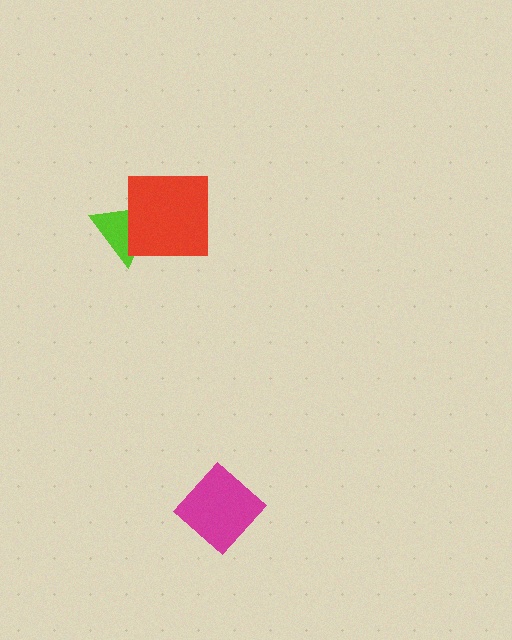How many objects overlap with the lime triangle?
1 object overlaps with the lime triangle.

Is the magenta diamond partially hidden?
No, no other shape covers it.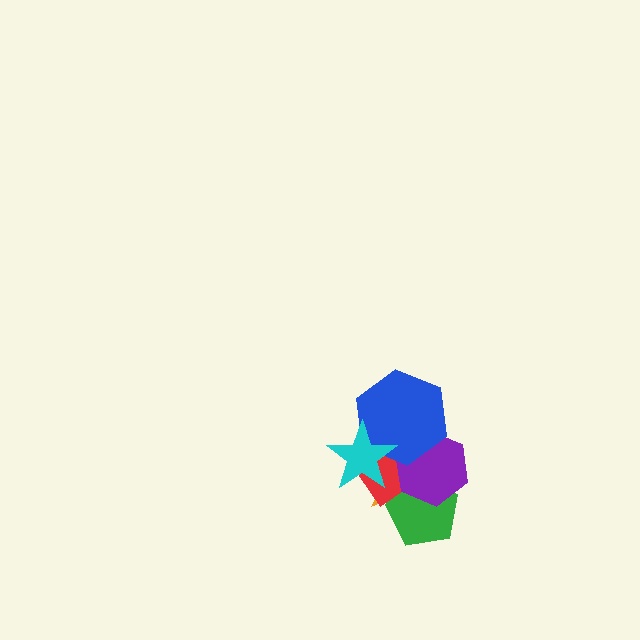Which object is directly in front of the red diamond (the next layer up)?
The purple hexagon is directly in front of the red diamond.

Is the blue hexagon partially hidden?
Yes, it is partially covered by another shape.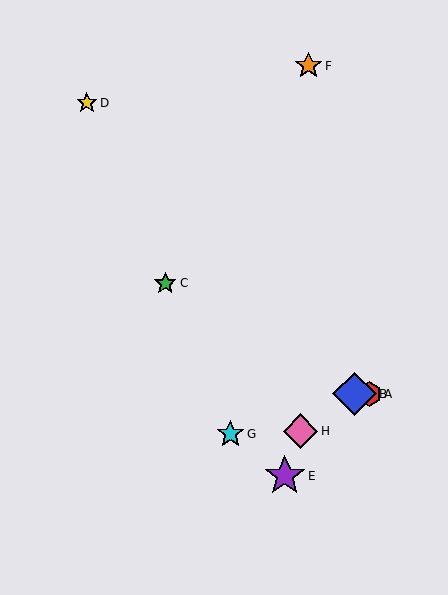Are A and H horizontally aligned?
No, A is at y≈394 and H is at y≈431.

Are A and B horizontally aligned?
Yes, both are at y≈394.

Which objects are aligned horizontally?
Objects A, B are aligned horizontally.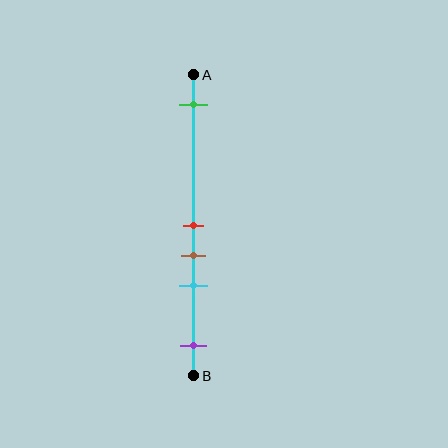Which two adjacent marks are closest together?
The red and brown marks are the closest adjacent pair.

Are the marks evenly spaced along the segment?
No, the marks are not evenly spaced.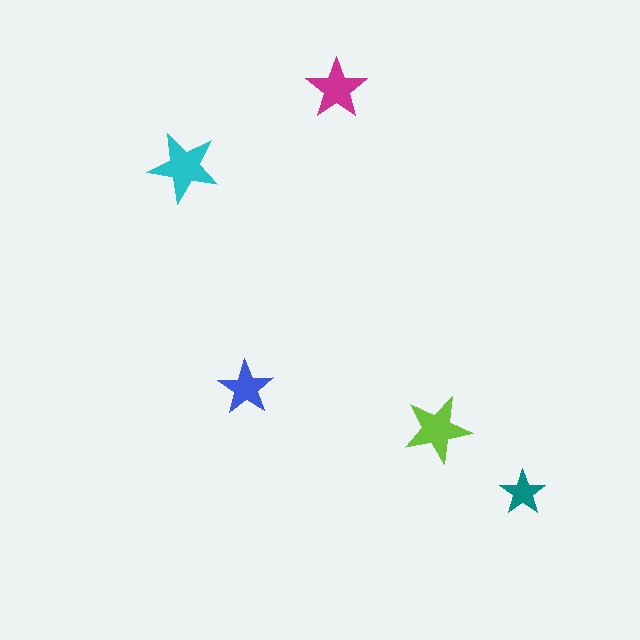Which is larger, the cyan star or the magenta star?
The cyan one.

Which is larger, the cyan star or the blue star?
The cyan one.